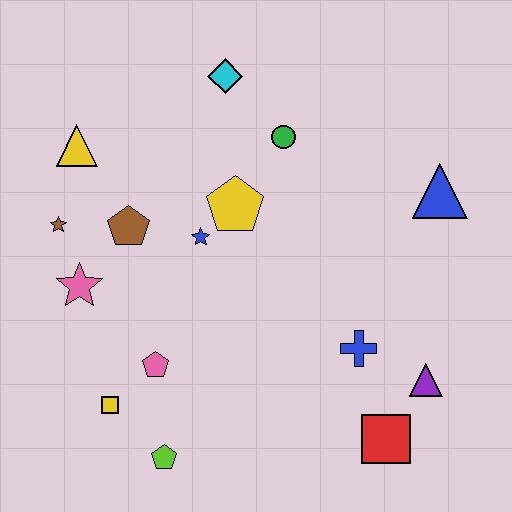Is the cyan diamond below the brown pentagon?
No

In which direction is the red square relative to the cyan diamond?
The red square is below the cyan diamond.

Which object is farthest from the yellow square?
The blue triangle is farthest from the yellow square.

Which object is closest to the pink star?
The brown star is closest to the pink star.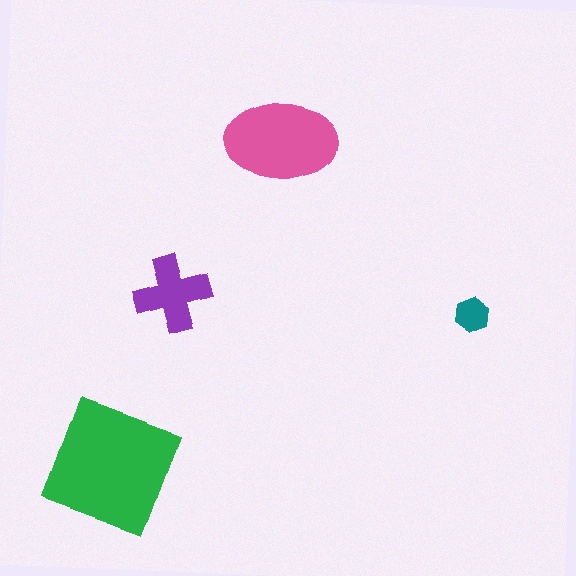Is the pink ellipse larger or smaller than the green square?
Smaller.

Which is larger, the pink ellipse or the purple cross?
The pink ellipse.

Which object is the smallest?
The teal hexagon.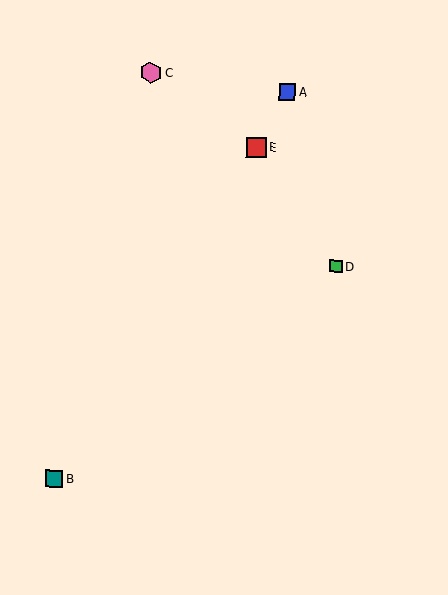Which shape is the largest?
The pink hexagon (labeled C) is the largest.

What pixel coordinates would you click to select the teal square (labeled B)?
Click at (54, 478) to select the teal square B.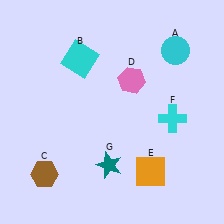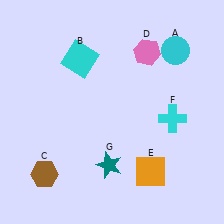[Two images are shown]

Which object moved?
The pink hexagon (D) moved up.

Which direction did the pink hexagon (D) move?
The pink hexagon (D) moved up.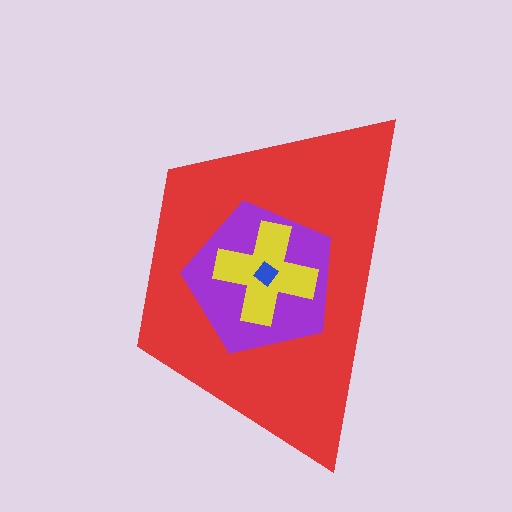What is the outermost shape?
The red trapezoid.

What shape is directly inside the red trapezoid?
The purple pentagon.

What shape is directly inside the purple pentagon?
The yellow cross.